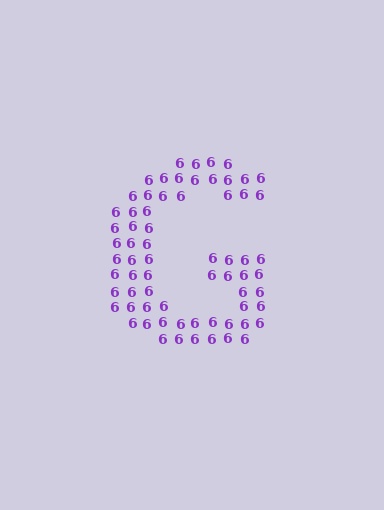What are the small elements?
The small elements are digit 6's.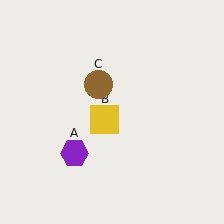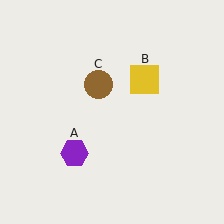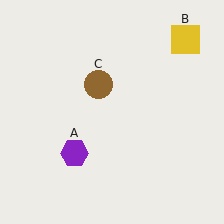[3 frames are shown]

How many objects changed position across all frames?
1 object changed position: yellow square (object B).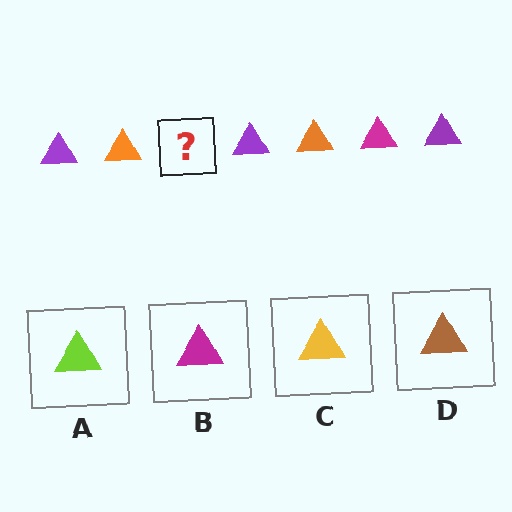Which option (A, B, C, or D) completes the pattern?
B.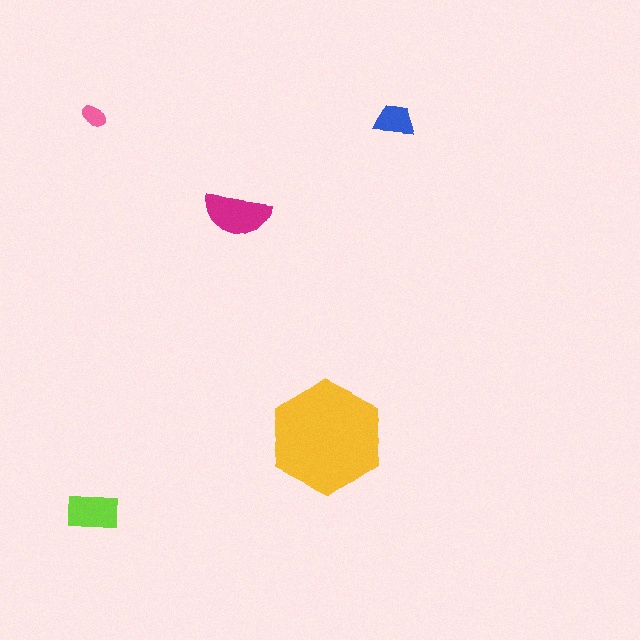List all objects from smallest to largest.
The pink ellipse, the blue trapezoid, the lime rectangle, the magenta semicircle, the yellow hexagon.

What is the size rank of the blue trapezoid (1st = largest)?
4th.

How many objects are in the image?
There are 5 objects in the image.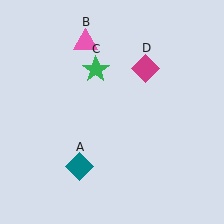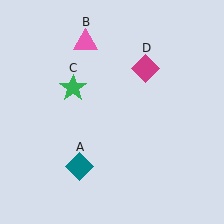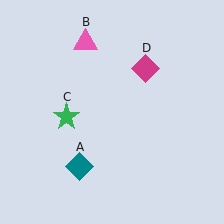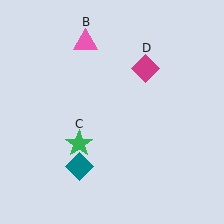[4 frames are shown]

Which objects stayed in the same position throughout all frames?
Teal diamond (object A) and pink triangle (object B) and magenta diamond (object D) remained stationary.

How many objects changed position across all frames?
1 object changed position: green star (object C).